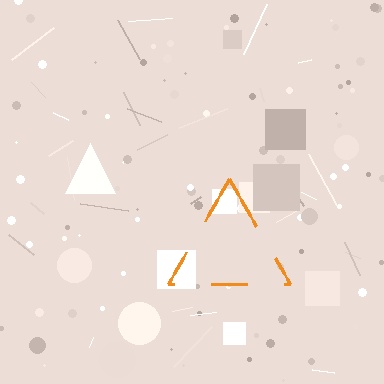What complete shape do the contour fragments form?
The contour fragments form a triangle.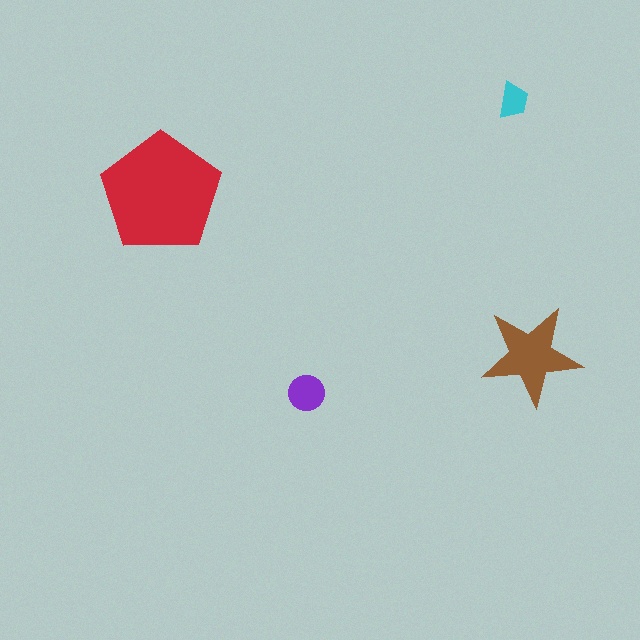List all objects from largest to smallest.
The red pentagon, the brown star, the purple circle, the cyan trapezoid.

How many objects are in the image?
There are 4 objects in the image.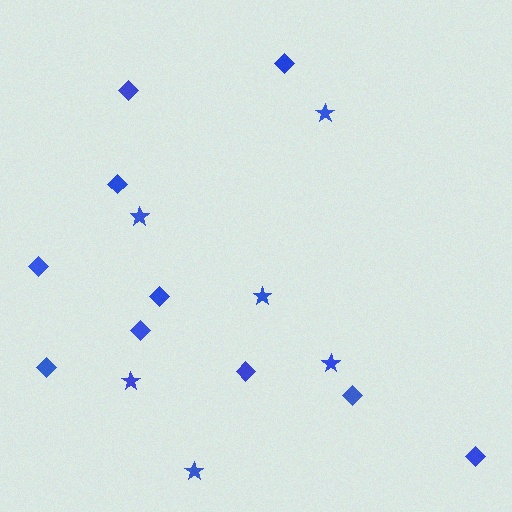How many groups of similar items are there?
There are 2 groups: one group of stars (6) and one group of diamonds (10).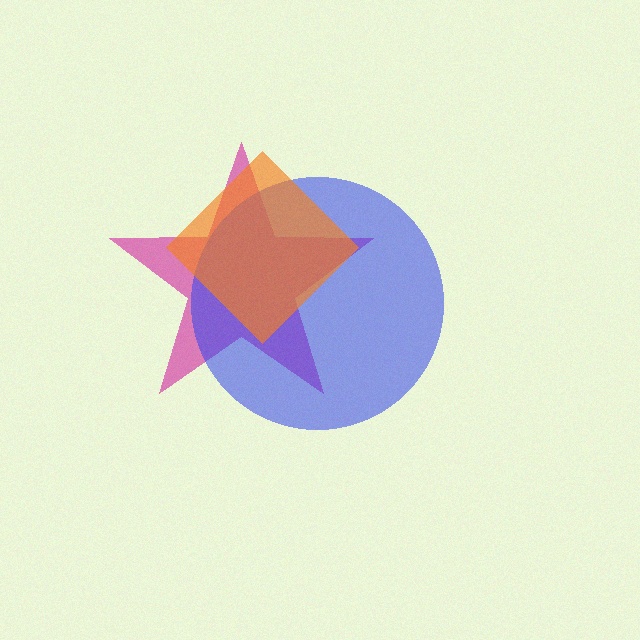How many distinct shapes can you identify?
There are 3 distinct shapes: a magenta star, a blue circle, an orange diamond.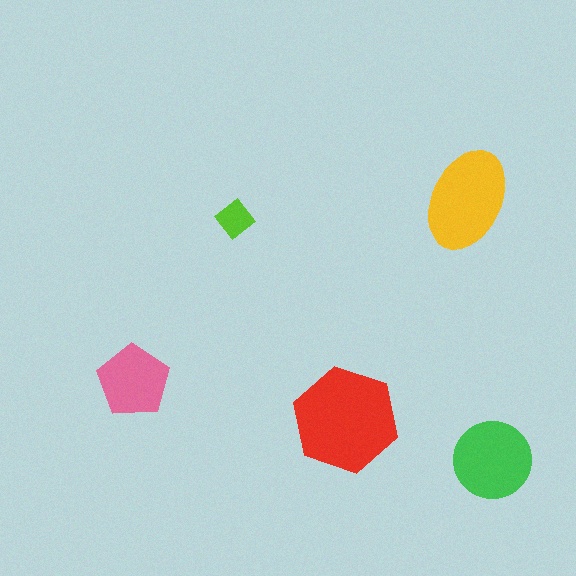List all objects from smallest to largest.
The lime diamond, the pink pentagon, the green circle, the yellow ellipse, the red hexagon.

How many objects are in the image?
There are 5 objects in the image.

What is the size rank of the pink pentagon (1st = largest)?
4th.